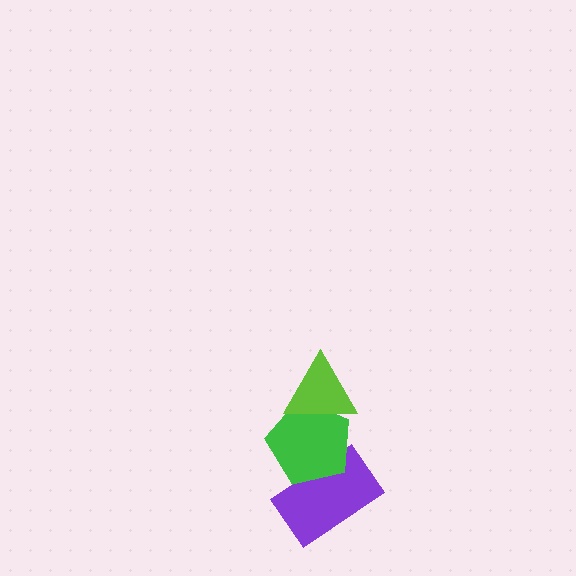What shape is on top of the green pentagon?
The lime triangle is on top of the green pentagon.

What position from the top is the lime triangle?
The lime triangle is 1st from the top.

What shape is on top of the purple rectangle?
The green pentagon is on top of the purple rectangle.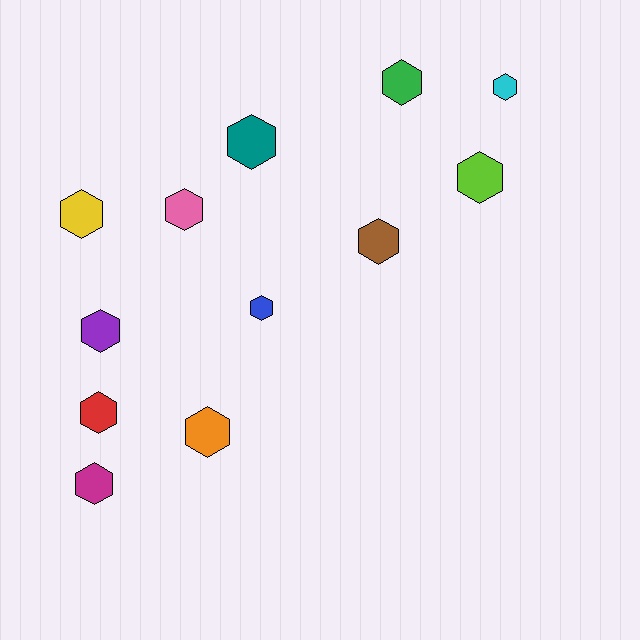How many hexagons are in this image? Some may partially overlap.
There are 12 hexagons.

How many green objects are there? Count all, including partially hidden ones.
There is 1 green object.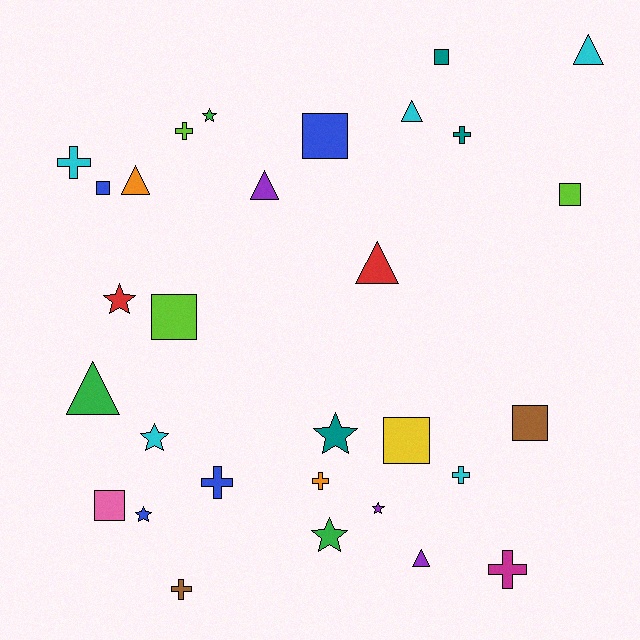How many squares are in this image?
There are 8 squares.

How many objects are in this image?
There are 30 objects.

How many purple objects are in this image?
There are 3 purple objects.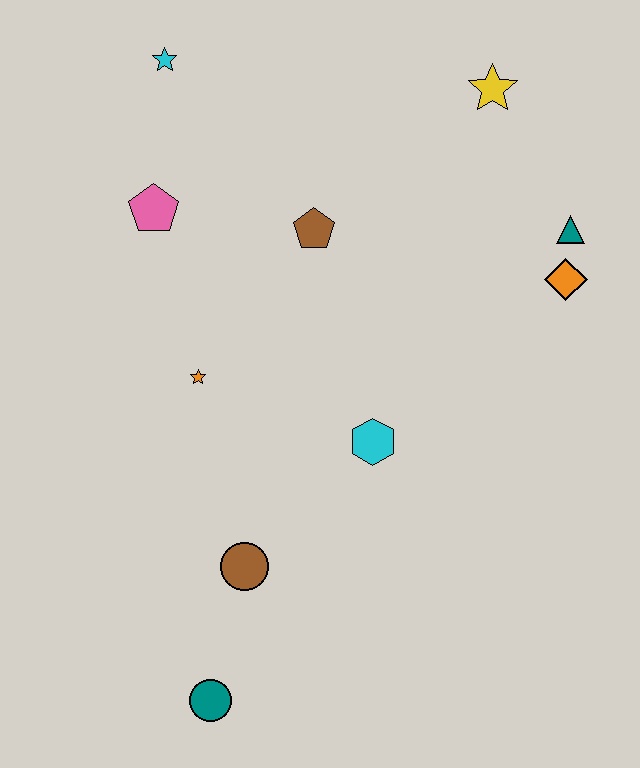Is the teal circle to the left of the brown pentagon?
Yes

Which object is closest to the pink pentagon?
The cyan star is closest to the pink pentagon.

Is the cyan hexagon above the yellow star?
No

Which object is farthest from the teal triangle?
The teal circle is farthest from the teal triangle.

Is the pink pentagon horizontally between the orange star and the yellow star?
No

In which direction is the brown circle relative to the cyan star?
The brown circle is below the cyan star.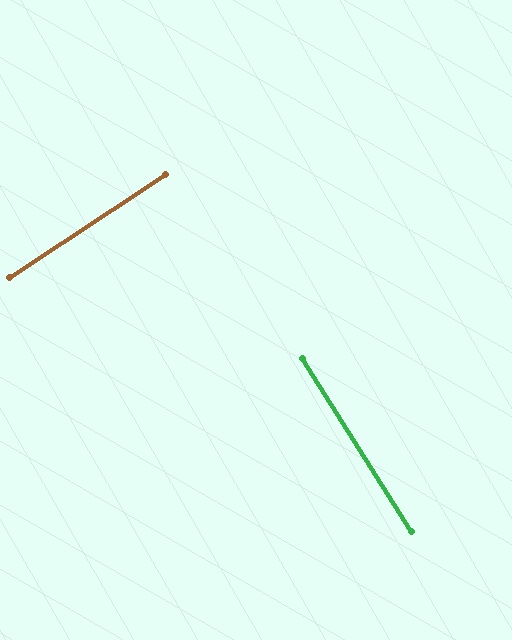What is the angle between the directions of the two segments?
Approximately 89 degrees.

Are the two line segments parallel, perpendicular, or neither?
Perpendicular — they meet at approximately 89°.